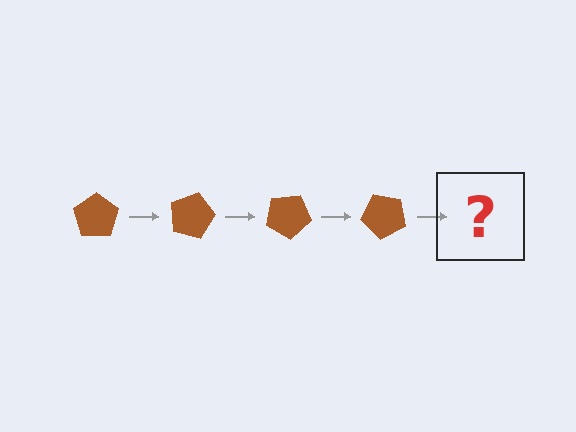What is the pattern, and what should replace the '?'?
The pattern is that the pentagon rotates 15 degrees each step. The '?' should be a brown pentagon rotated 60 degrees.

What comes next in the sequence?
The next element should be a brown pentagon rotated 60 degrees.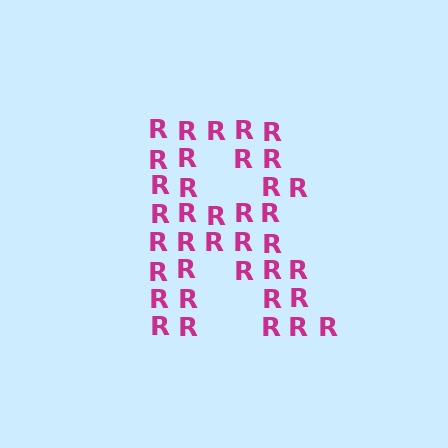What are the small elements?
The small elements are letter R's.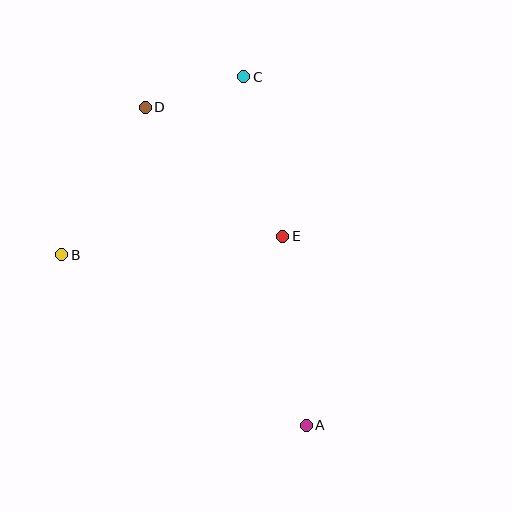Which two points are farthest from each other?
Points A and D are farthest from each other.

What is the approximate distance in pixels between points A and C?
The distance between A and C is approximately 354 pixels.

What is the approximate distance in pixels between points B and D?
The distance between B and D is approximately 170 pixels.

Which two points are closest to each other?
Points C and D are closest to each other.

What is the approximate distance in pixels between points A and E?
The distance between A and E is approximately 190 pixels.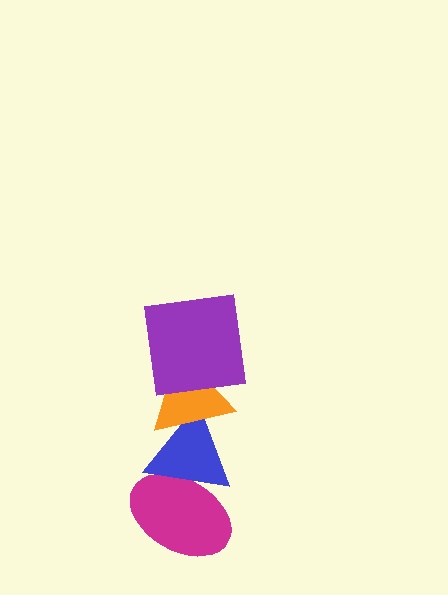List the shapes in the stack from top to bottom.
From top to bottom: the purple square, the orange triangle, the blue triangle, the magenta ellipse.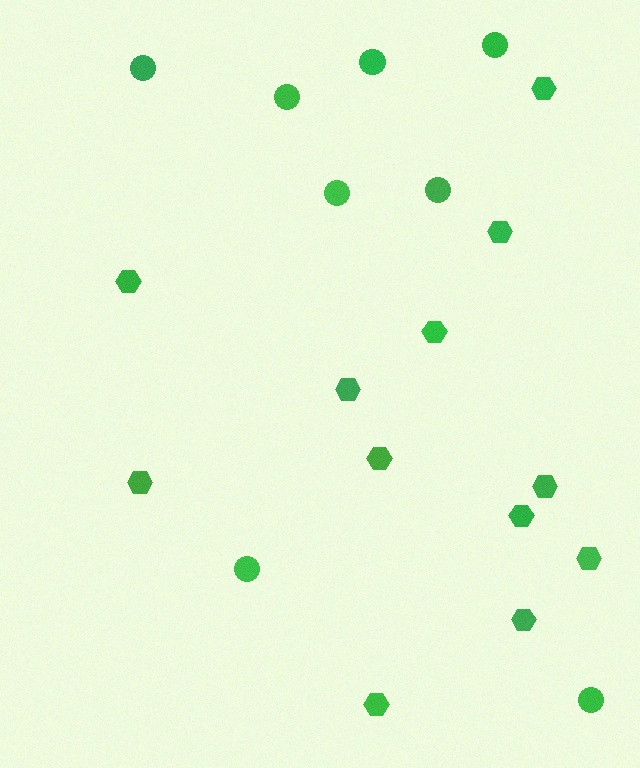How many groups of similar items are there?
There are 2 groups: one group of circles (8) and one group of hexagons (12).